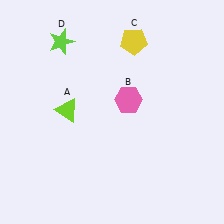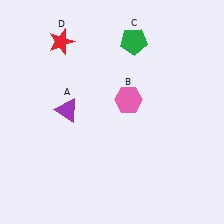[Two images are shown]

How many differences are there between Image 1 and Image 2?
There are 3 differences between the two images.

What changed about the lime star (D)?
In Image 1, D is lime. In Image 2, it changed to red.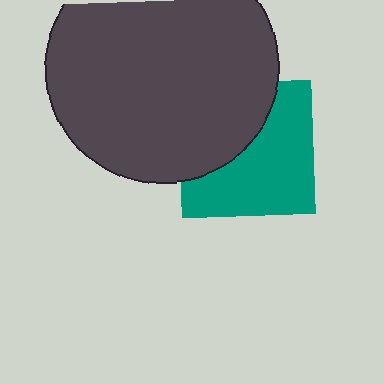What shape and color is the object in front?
The object in front is a dark gray circle.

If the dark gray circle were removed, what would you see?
You would see the complete teal square.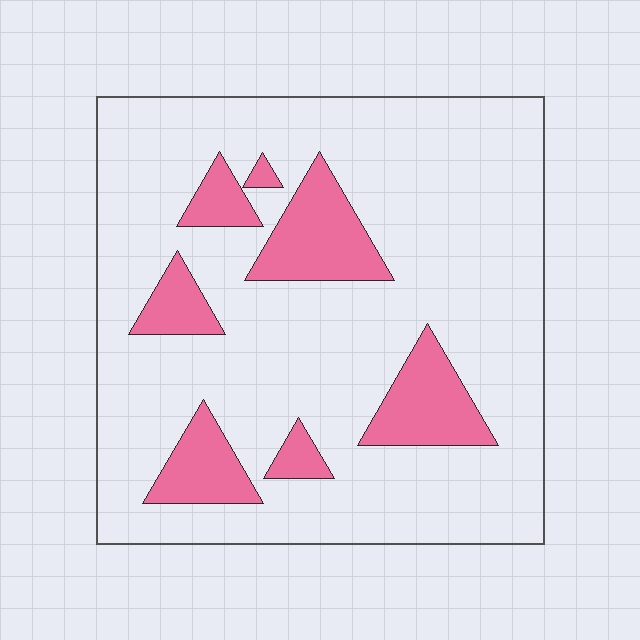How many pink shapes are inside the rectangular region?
7.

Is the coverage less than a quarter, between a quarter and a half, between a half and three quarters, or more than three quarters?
Less than a quarter.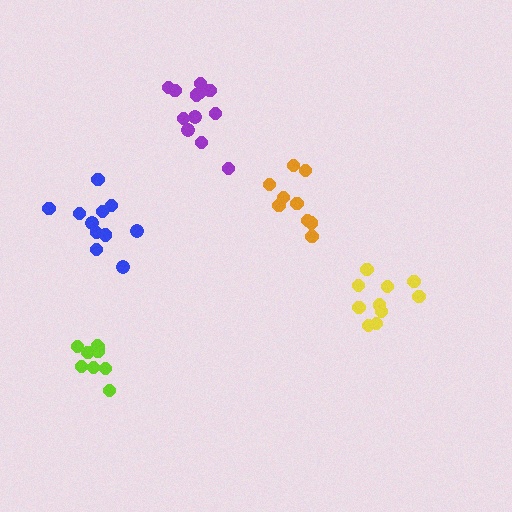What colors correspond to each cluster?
The clusters are colored: purple, yellow, blue, orange, lime.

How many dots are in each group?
Group 1: 12 dots, Group 2: 10 dots, Group 3: 11 dots, Group 4: 9 dots, Group 5: 9 dots (51 total).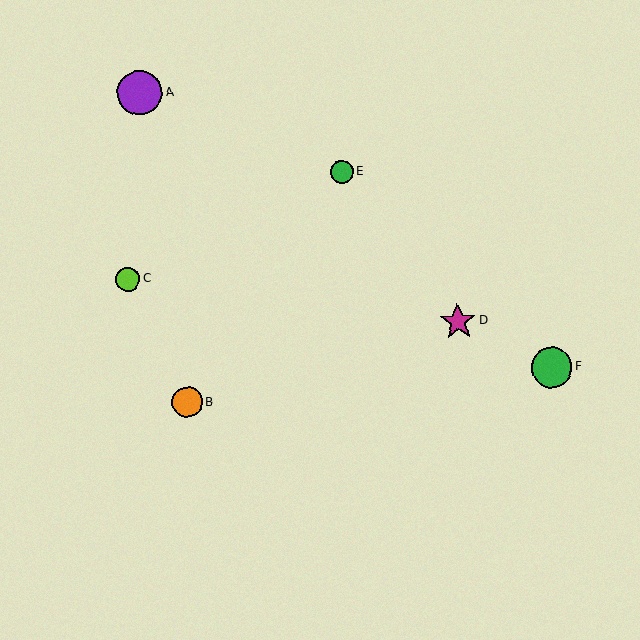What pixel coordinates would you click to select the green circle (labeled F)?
Click at (552, 367) to select the green circle F.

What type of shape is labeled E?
Shape E is a green circle.